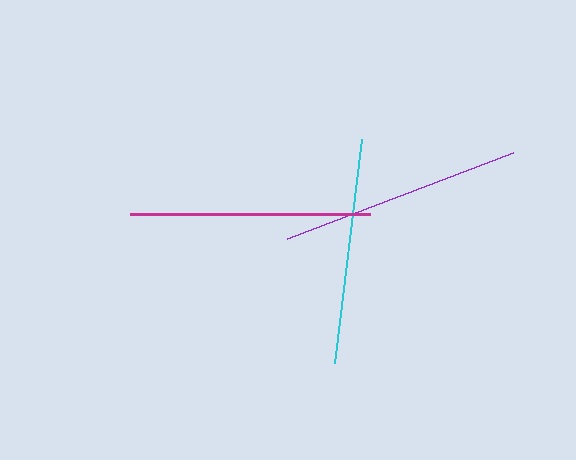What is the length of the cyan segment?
The cyan segment is approximately 226 pixels long.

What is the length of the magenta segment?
The magenta segment is approximately 240 pixels long.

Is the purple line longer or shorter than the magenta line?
The purple line is longer than the magenta line.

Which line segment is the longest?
The purple line is the longest at approximately 242 pixels.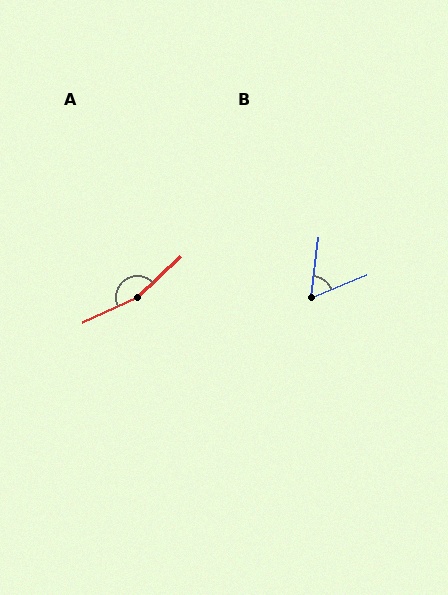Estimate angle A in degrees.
Approximately 161 degrees.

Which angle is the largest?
A, at approximately 161 degrees.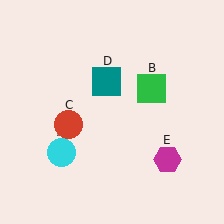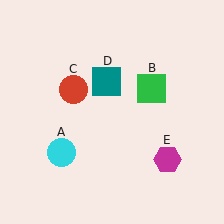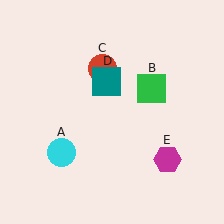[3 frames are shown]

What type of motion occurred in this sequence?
The red circle (object C) rotated clockwise around the center of the scene.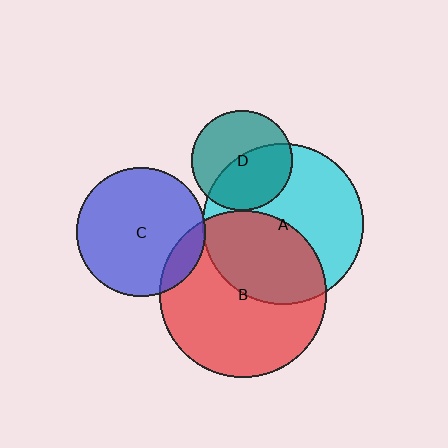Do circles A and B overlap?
Yes.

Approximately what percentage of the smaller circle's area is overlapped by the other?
Approximately 40%.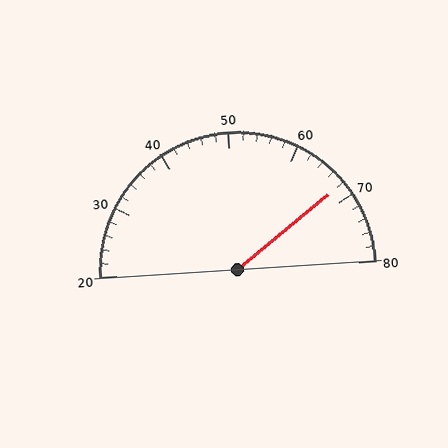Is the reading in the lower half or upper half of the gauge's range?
The reading is in the upper half of the range (20 to 80).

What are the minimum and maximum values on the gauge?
The gauge ranges from 20 to 80.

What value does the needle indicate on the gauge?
The needle indicates approximately 68.